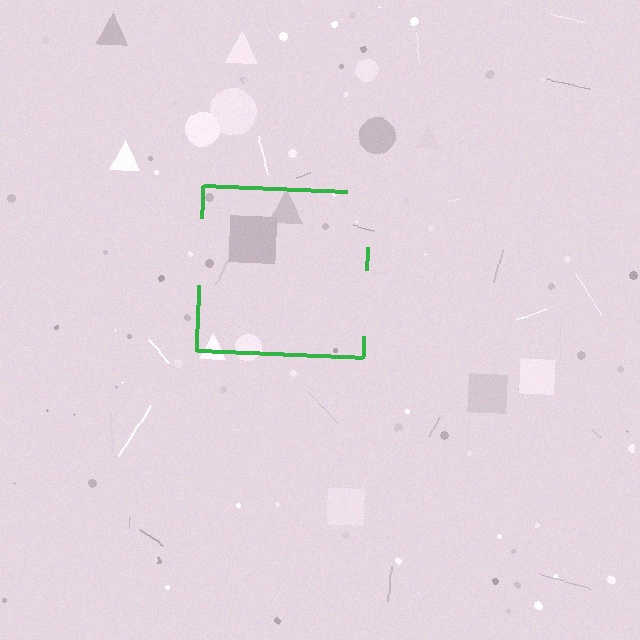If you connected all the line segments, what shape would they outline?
They would outline a square.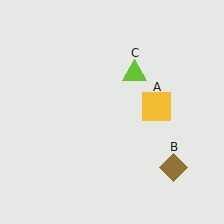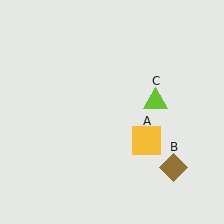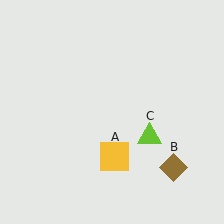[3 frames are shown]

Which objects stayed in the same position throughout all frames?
Brown diamond (object B) remained stationary.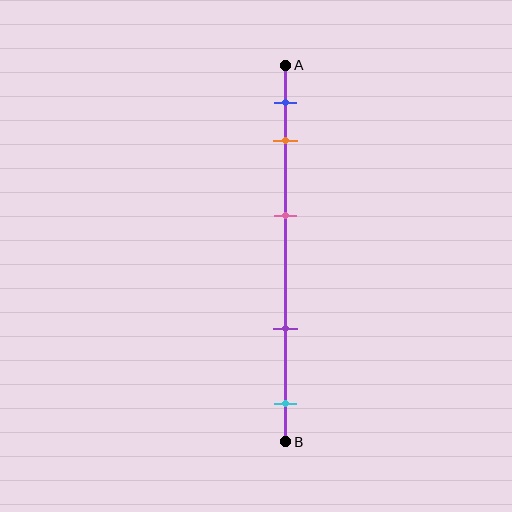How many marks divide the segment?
There are 5 marks dividing the segment.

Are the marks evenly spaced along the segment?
No, the marks are not evenly spaced.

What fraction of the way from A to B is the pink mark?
The pink mark is approximately 40% (0.4) of the way from A to B.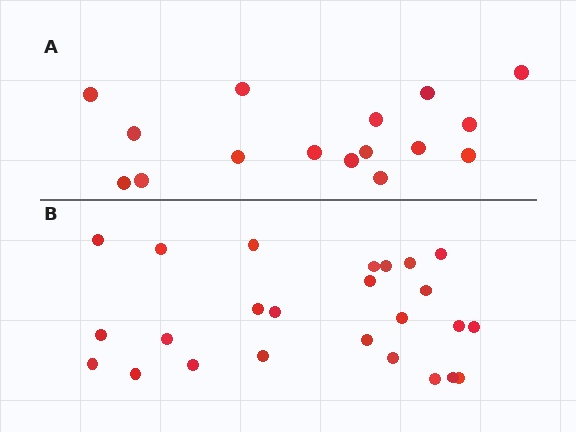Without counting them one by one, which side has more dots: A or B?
Region B (the bottom region) has more dots.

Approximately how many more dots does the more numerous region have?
Region B has roughly 8 or so more dots than region A.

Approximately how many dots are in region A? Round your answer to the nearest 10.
About 20 dots. (The exact count is 16, which rounds to 20.)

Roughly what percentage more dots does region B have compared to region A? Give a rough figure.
About 55% more.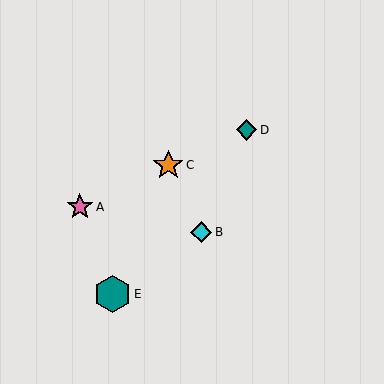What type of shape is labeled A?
Shape A is a pink star.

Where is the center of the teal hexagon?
The center of the teal hexagon is at (112, 294).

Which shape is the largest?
The teal hexagon (labeled E) is the largest.